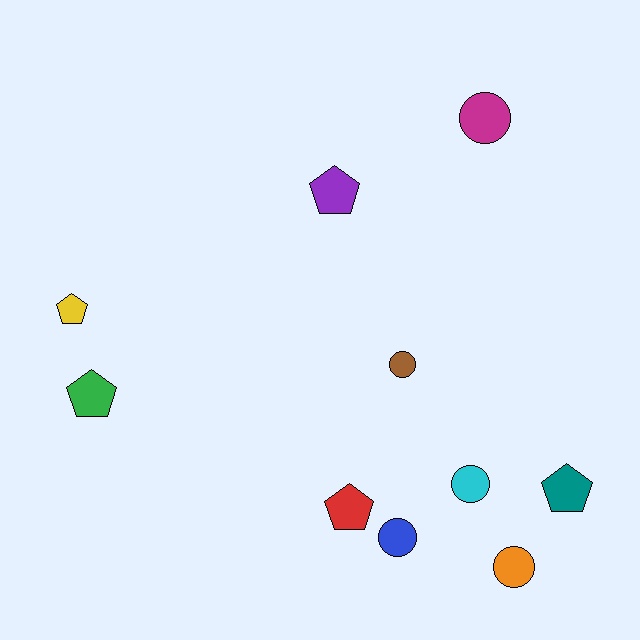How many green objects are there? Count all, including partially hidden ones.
There is 1 green object.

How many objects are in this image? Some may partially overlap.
There are 10 objects.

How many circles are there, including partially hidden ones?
There are 5 circles.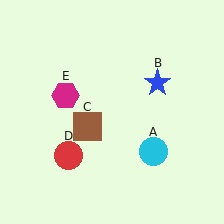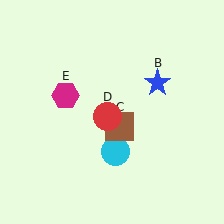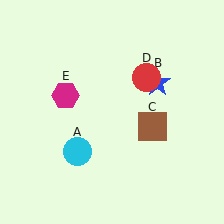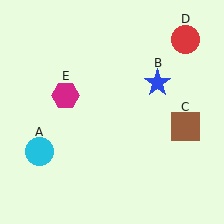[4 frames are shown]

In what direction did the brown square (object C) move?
The brown square (object C) moved right.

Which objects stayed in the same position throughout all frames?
Blue star (object B) and magenta hexagon (object E) remained stationary.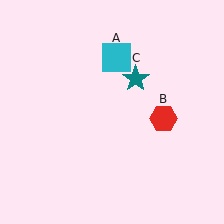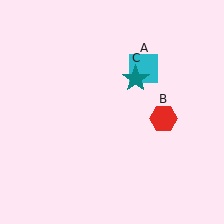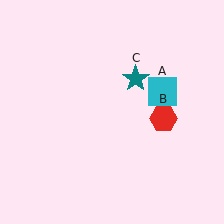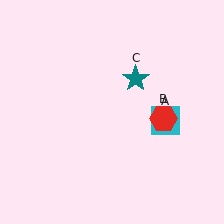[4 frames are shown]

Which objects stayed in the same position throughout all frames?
Red hexagon (object B) and teal star (object C) remained stationary.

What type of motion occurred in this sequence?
The cyan square (object A) rotated clockwise around the center of the scene.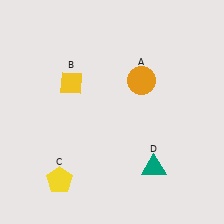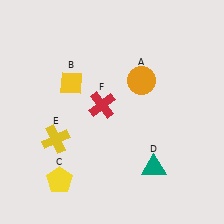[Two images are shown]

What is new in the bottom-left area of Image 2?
A yellow cross (E) was added in the bottom-left area of Image 2.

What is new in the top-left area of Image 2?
A red cross (F) was added in the top-left area of Image 2.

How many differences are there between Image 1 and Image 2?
There are 2 differences between the two images.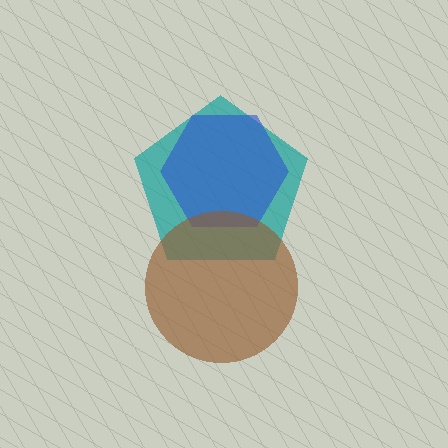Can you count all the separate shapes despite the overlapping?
Yes, there are 3 separate shapes.